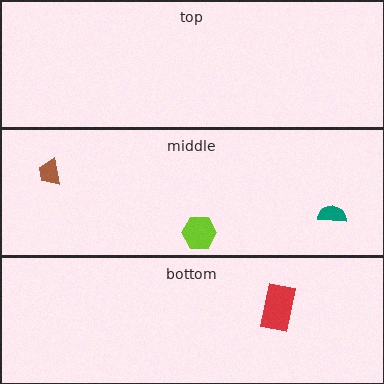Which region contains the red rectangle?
The bottom region.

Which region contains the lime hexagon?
The middle region.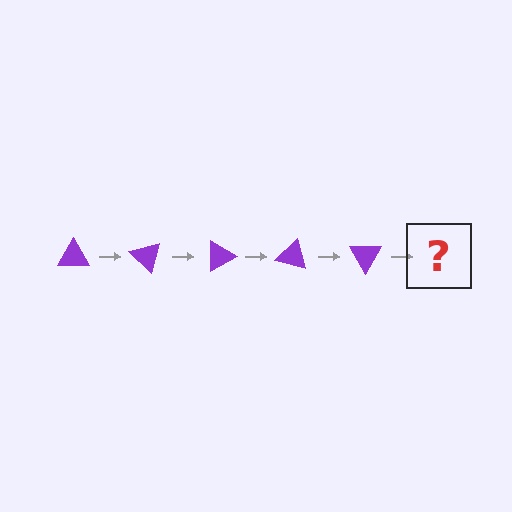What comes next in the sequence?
The next element should be a purple triangle rotated 225 degrees.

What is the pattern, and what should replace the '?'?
The pattern is that the triangle rotates 45 degrees each step. The '?' should be a purple triangle rotated 225 degrees.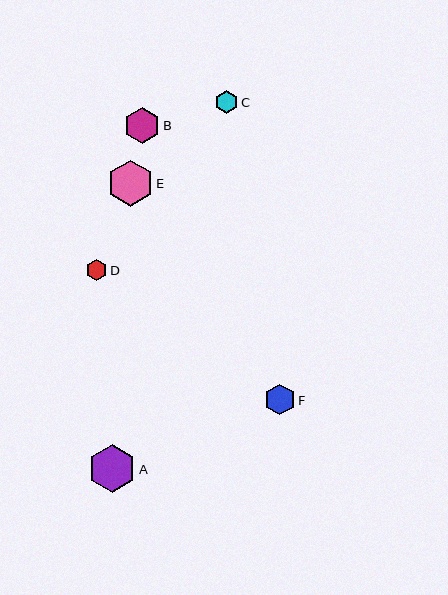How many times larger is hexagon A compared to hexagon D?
Hexagon A is approximately 2.2 times the size of hexagon D.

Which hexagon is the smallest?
Hexagon D is the smallest with a size of approximately 21 pixels.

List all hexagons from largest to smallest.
From largest to smallest: A, E, B, F, C, D.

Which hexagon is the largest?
Hexagon A is the largest with a size of approximately 48 pixels.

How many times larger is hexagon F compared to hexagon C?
Hexagon F is approximately 1.4 times the size of hexagon C.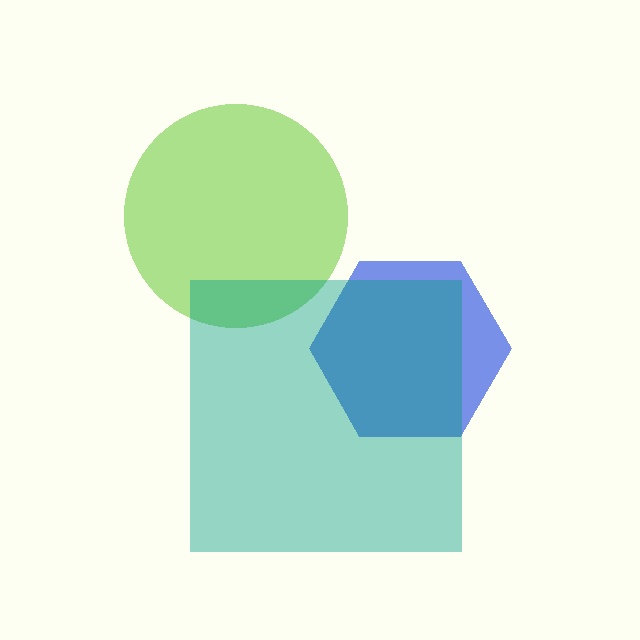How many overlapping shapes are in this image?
There are 3 overlapping shapes in the image.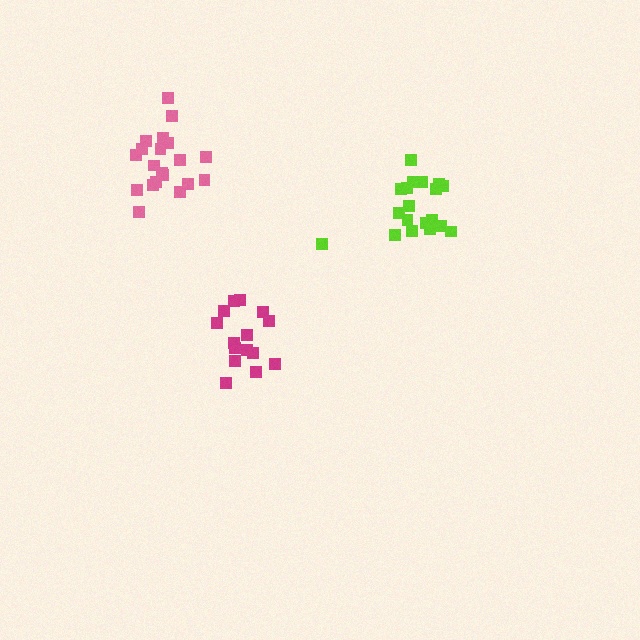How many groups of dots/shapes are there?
There are 3 groups.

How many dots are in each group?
Group 1: 15 dots, Group 2: 19 dots, Group 3: 20 dots (54 total).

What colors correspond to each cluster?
The clusters are colored: magenta, lime, pink.